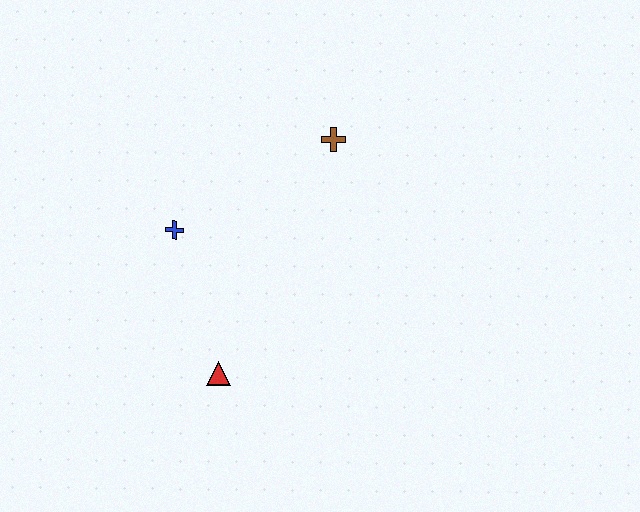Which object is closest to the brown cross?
The blue cross is closest to the brown cross.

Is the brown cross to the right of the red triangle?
Yes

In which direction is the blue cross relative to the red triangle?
The blue cross is above the red triangle.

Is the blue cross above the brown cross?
No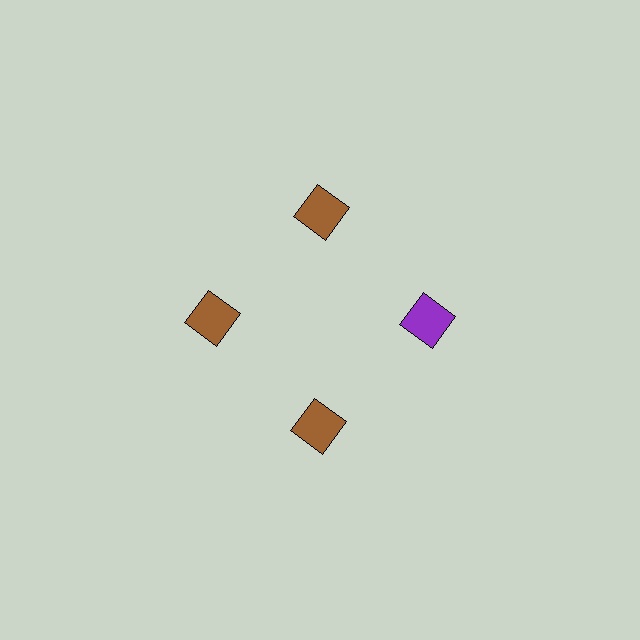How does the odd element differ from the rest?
It has a different color: purple instead of brown.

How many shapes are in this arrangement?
There are 4 shapes arranged in a ring pattern.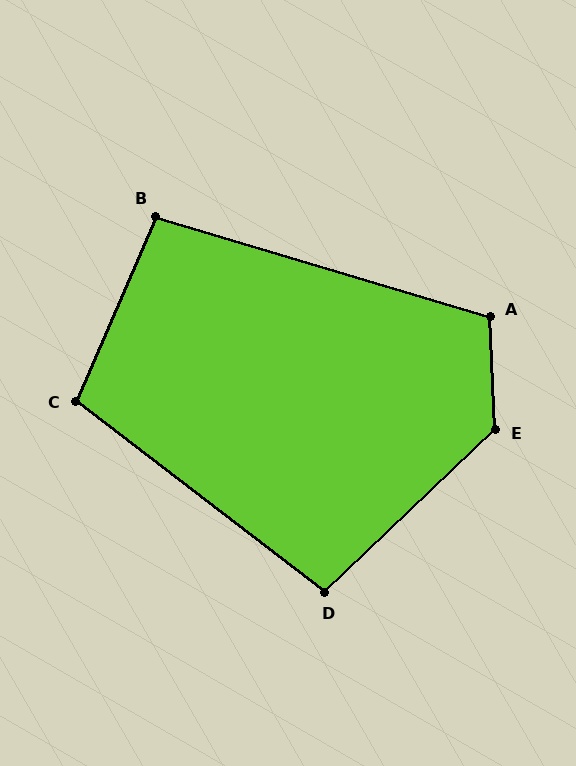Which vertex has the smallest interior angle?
B, at approximately 97 degrees.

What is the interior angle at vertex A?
Approximately 109 degrees (obtuse).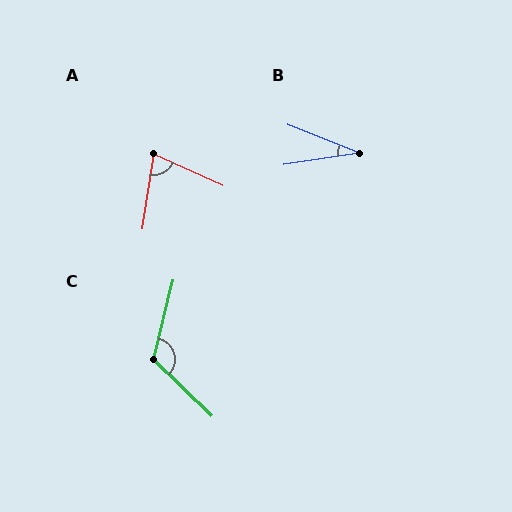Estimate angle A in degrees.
Approximately 75 degrees.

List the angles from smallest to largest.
B (31°), A (75°), C (120°).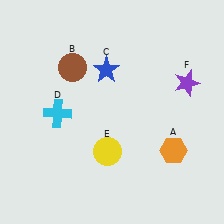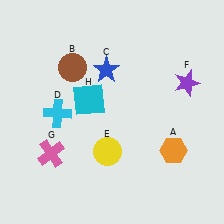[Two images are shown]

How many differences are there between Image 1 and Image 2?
There are 2 differences between the two images.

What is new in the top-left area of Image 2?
A cyan square (H) was added in the top-left area of Image 2.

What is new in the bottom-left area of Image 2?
A pink cross (G) was added in the bottom-left area of Image 2.